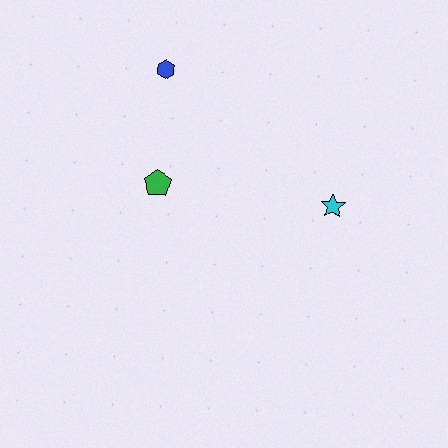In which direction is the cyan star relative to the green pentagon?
The cyan star is to the right of the green pentagon.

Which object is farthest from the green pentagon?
The cyan star is farthest from the green pentagon.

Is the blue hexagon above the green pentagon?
Yes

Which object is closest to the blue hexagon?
The green pentagon is closest to the blue hexagon.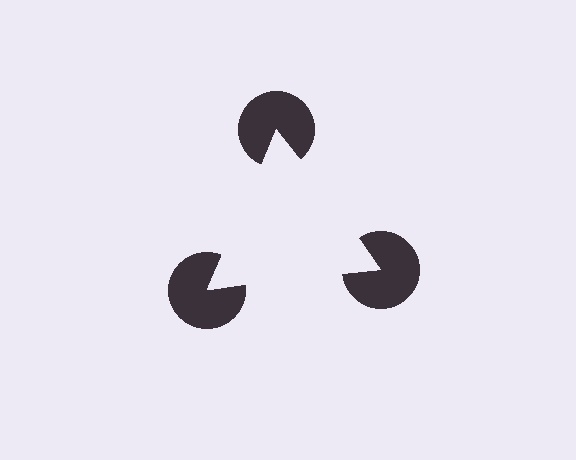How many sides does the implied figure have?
3 sides.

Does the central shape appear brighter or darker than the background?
It typically appears slightly brighter than the background, even though no actual brightness change is drawn.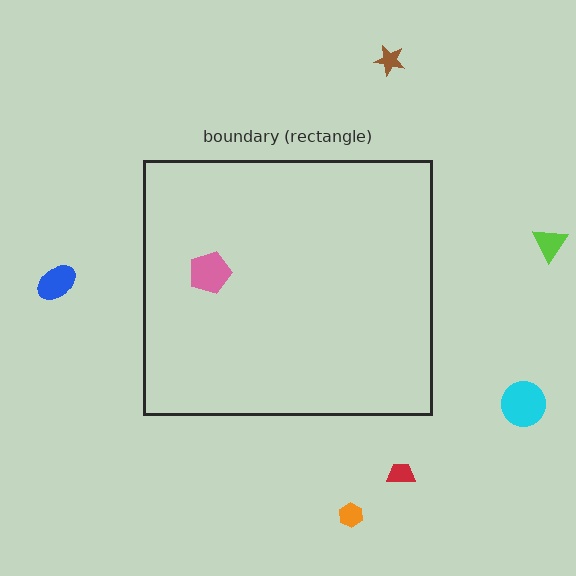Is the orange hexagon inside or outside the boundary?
Outside.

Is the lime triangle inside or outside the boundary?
Outside.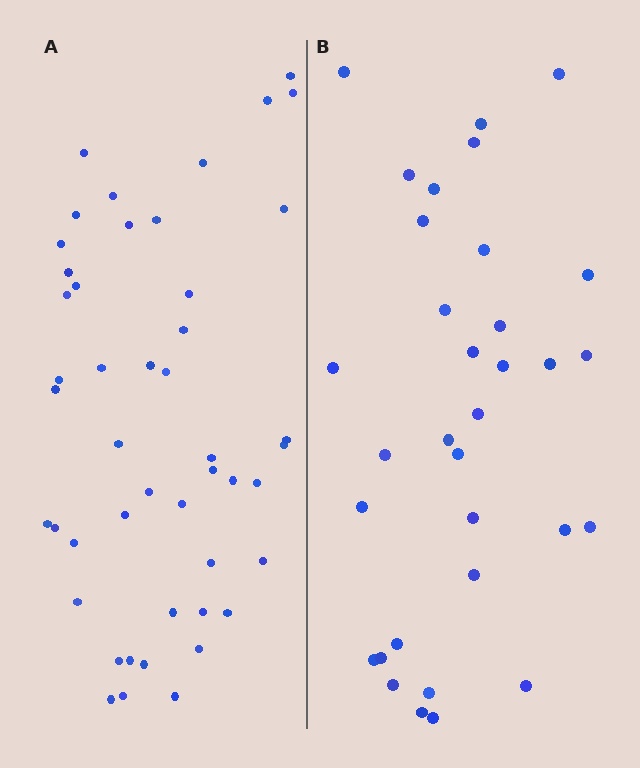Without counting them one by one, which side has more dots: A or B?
Region A (the left region) has more dots.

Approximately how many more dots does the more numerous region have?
Region A has approximately 15 more dots than region B.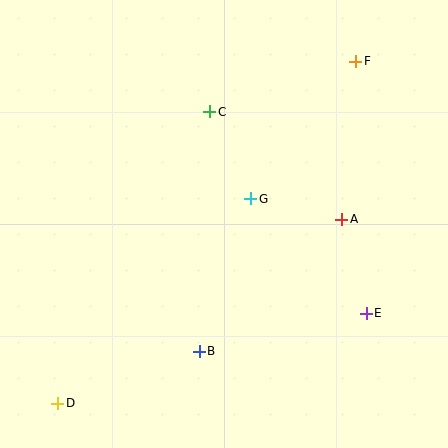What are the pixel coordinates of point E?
Point E is at (366, 313).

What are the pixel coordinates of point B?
Point B is at (199, 351).